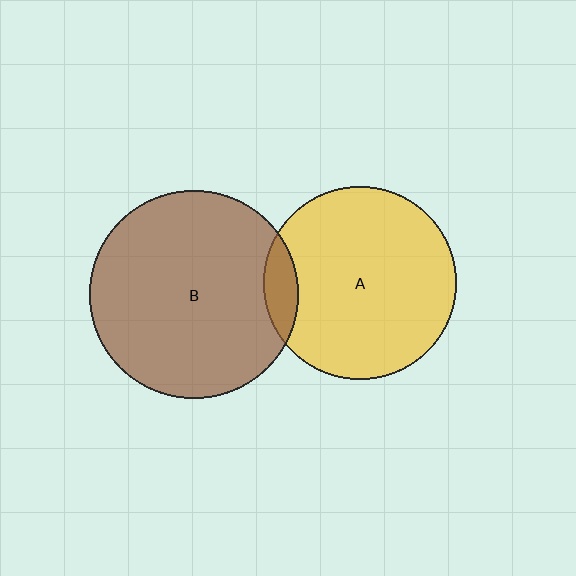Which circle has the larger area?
Circle B (brown).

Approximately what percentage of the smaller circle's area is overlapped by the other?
Approximately 10%.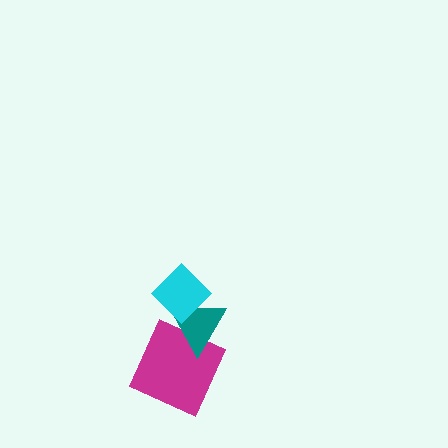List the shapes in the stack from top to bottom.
From top to bottom: the cyan diamond, the teal triangle, the magenta square.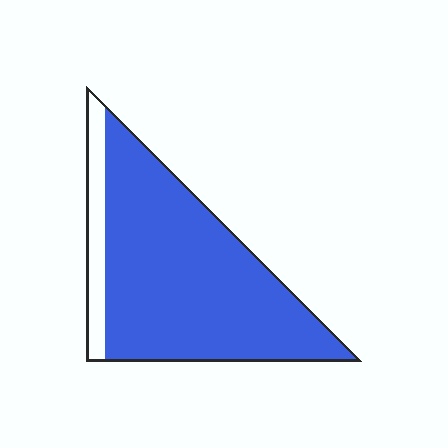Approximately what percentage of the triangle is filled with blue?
Approximately 85%.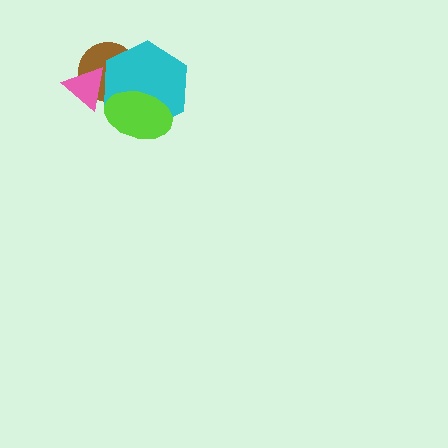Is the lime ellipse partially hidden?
No, no other shape covers it.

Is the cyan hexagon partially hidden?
Yes, it is partially covered by another shape.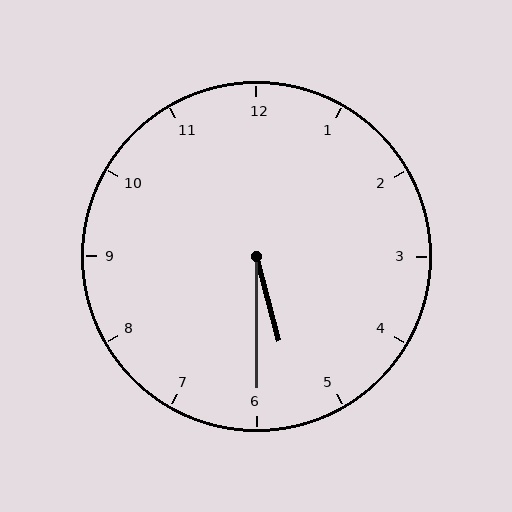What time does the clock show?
5:30.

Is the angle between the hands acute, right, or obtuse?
It is acute.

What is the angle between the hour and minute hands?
Approximately 15 degrees.